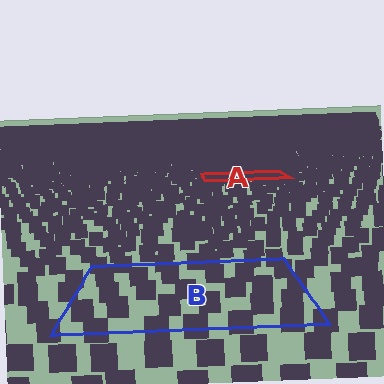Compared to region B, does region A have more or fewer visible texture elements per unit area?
Region A has more texture elements per unit area — they are packed more densely because it is farther away.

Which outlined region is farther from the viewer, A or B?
Region A is farther from the viewer — the texture elements inside it appear smaller and more densely packed.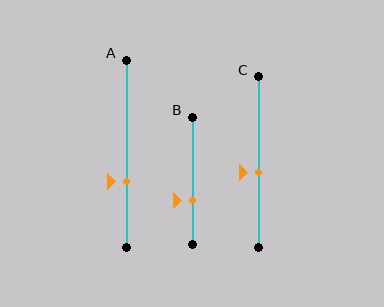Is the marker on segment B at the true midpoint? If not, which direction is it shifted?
No, the marker on segment B is shifted downward by about 16% of the segment length.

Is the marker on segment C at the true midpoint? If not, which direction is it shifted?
No, the marker on segment C is shifted downward by about 6% of the segment length.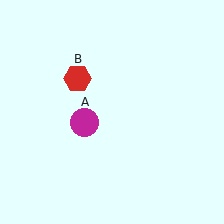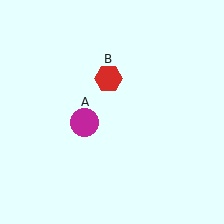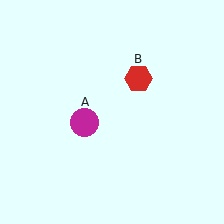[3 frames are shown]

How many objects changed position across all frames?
1 object changed position: red hexagon (object B).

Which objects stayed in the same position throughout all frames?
Magenta circle (object A) remained stationary.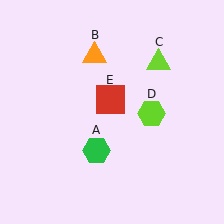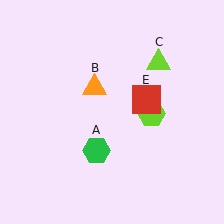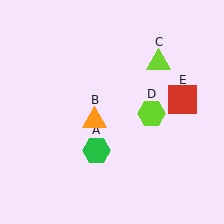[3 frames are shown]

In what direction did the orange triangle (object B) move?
The orange triangle (object B) moved down.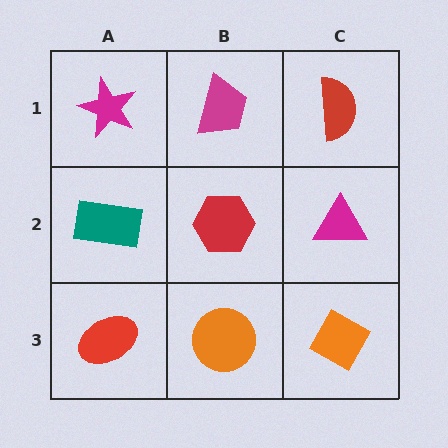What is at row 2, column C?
A magenta triangle.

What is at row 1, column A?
A magenta star.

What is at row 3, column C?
An orange diamond.